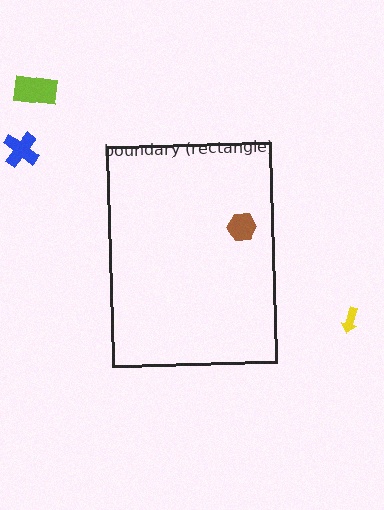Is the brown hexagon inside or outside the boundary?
Inside.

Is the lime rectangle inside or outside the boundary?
Outside.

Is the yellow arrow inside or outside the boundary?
Outside.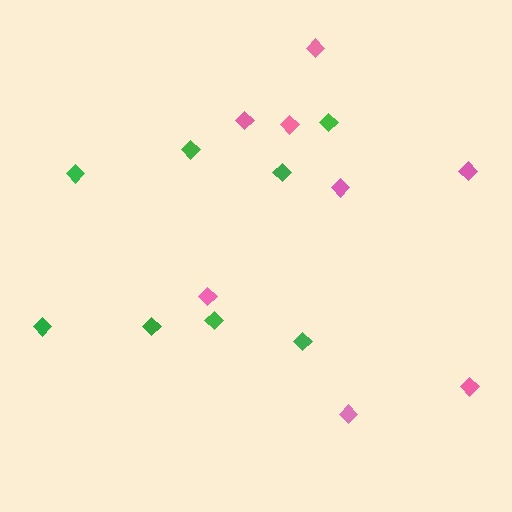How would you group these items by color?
There are 2 groups: one group of green diamonds (8) and one group of pink diamonds (8).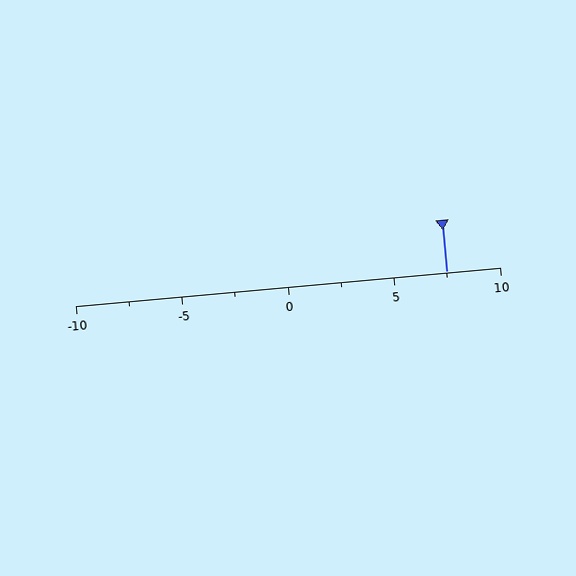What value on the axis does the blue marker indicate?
The marker indicates approximately 7.5.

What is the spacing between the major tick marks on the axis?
The major ticks are spaced 5 apart.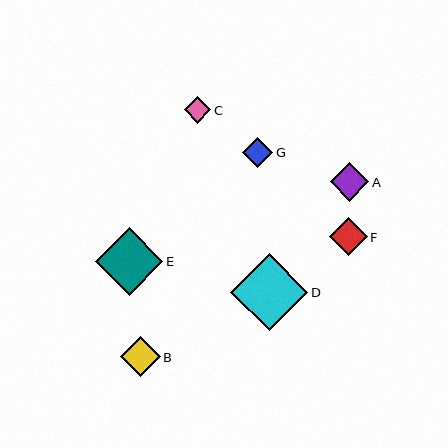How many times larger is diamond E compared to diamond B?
Diamond E is approximately 1.7 times the size of diamond B.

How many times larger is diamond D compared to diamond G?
Diamond D is approximately 2.6 times the size of diamond G.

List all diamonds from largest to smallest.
From largest to smallest: D, E, B, A, F, G, C.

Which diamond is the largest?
Diamond D is the largest with a size of approximately 77 pixels.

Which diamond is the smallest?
Diamond C is the smallest with a size of approximately 27 pixels.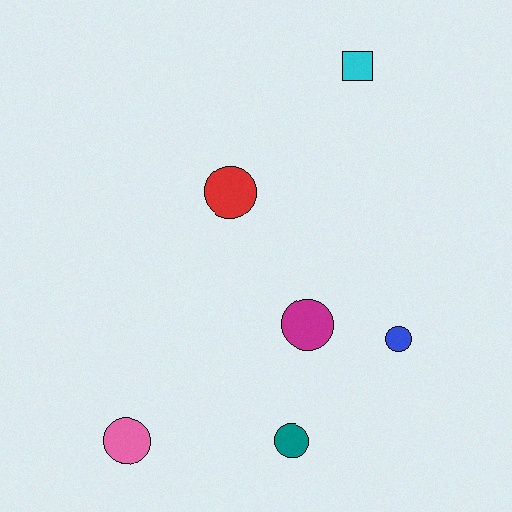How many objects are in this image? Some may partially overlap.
There are 6 objects.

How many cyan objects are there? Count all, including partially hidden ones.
There is 1 cyan object.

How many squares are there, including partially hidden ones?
There is 1 square.